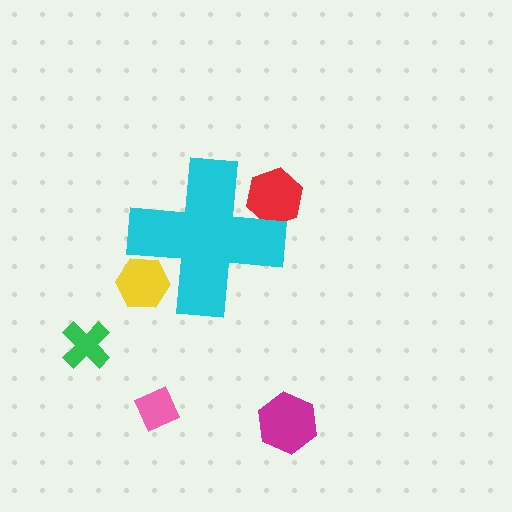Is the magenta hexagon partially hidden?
No, the magenta hexagon is fully visible.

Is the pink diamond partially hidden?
No, the pink diamond is fully visible.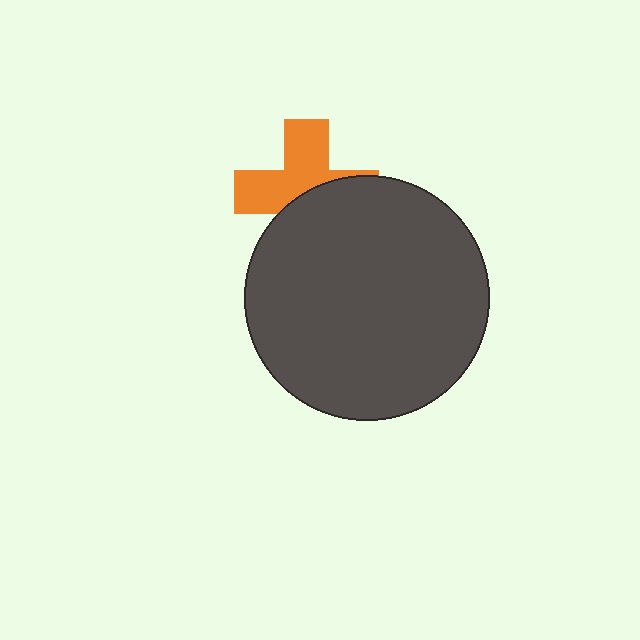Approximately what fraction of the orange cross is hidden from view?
Roughly 47% of the orange cross is hidden behind the dark gray circle.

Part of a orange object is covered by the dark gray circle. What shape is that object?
It is a cross.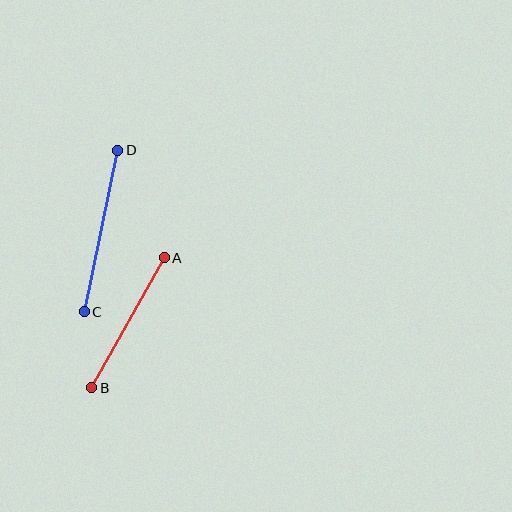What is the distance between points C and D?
The distance is approximately 165 pixels.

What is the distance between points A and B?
The distance is approximately 149 pixels.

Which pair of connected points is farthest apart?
Points C and D are farthest apart.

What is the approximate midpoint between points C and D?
The midpoint is at approximately (101, 231) pixels.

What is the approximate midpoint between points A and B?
The midpoint is at approximately (128, 323) pixels.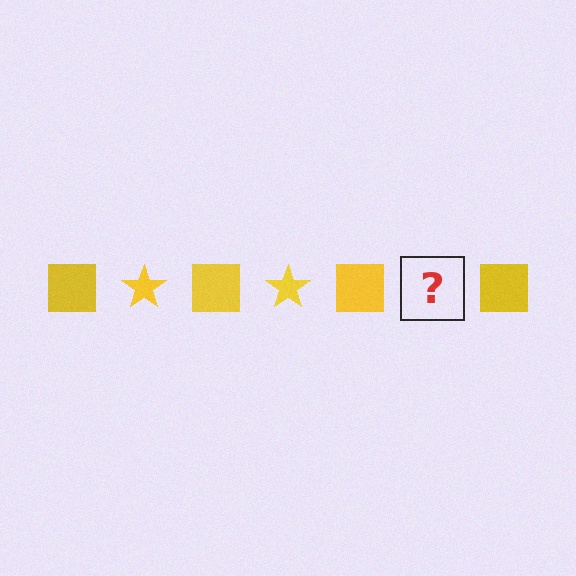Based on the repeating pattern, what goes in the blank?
The blank should be a yellow star.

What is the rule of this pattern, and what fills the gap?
The rule is that the pattern cycles through square, star shapes in yellow. The gap should be filled with a yellow star.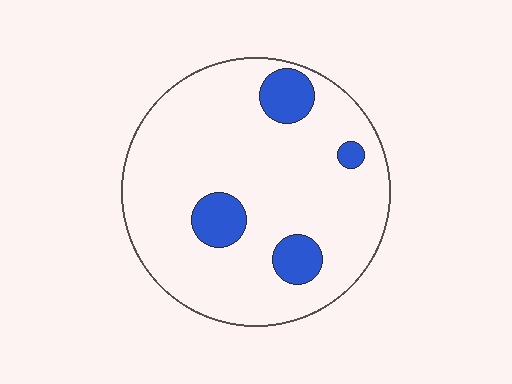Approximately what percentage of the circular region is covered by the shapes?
Approximately 15%.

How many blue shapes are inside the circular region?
4.